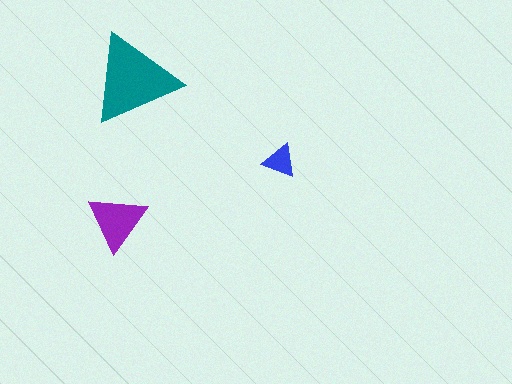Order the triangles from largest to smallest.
the teal one, the purple one, the blue one.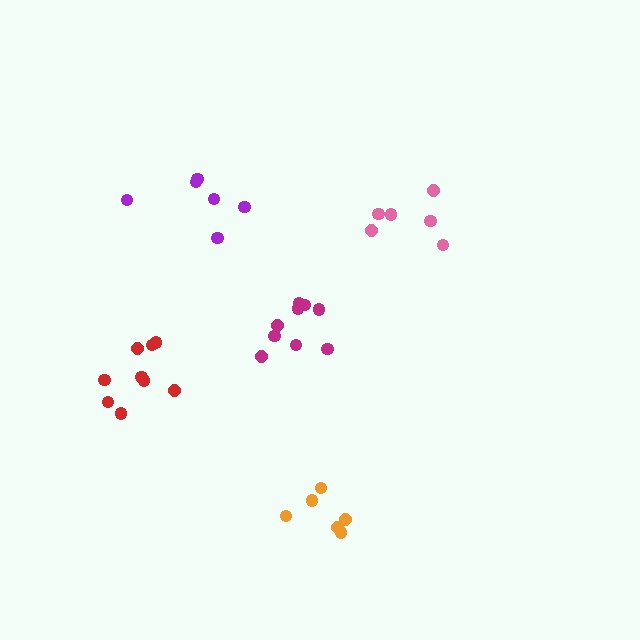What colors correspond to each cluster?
The clusters are colored: red, pink, magenta, purple, orange.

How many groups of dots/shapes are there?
There are 5 groups.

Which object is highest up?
The purple cluster is topmost.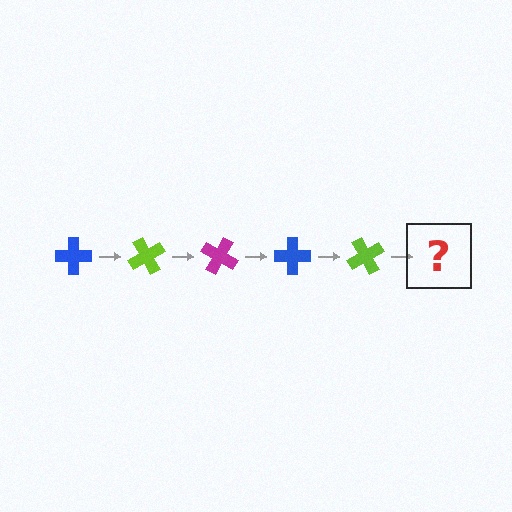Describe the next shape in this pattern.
It should be a magenta cross, rotated 300 degrees from the start.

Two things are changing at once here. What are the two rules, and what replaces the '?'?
The two rules are that it rotates 60 degrees each step and the color cycles through blue, lime, and magenta. The '?' should be a magenta cross, rotated 300 degrees from the start.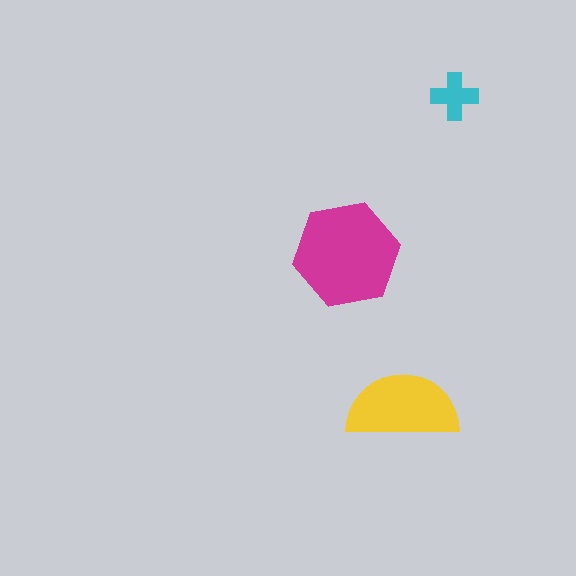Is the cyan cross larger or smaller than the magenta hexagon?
Smaller.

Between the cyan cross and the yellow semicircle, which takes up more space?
The yellow semicircle.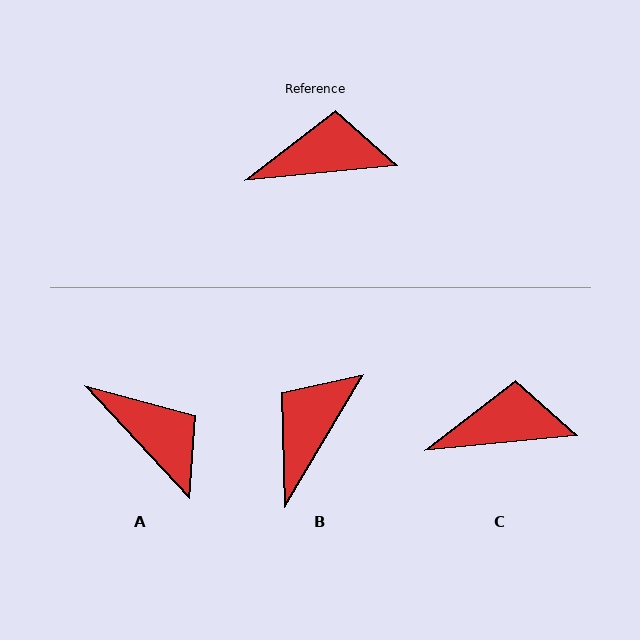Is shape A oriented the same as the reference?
No, it is off by about 53 degrees.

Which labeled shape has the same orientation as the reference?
C.